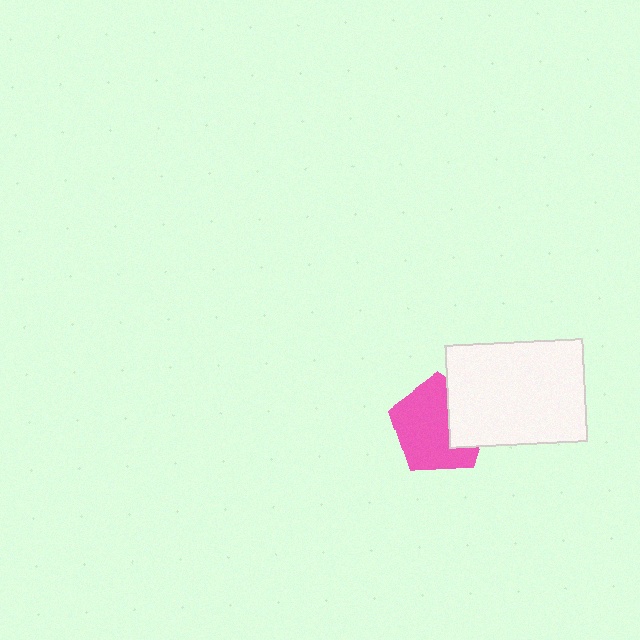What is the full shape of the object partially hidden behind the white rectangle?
The partially hidden object is a pink pentagon.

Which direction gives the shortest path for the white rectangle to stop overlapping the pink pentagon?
Moving right gives the shortest separation.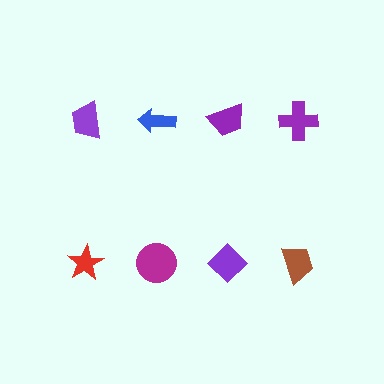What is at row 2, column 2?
A magenta circle.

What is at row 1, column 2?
A blue arrow.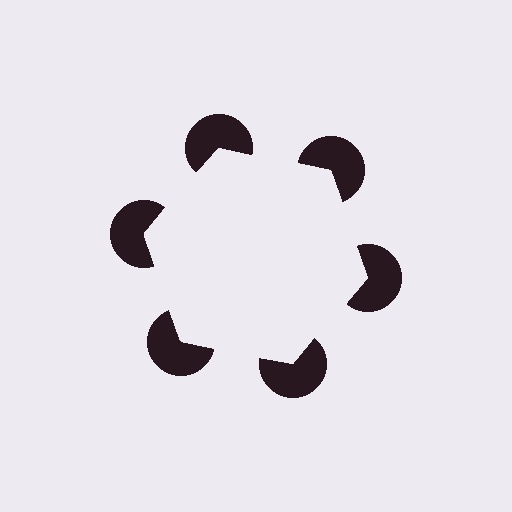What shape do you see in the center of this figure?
An illusory hexagon — its edges are inferred from the aligned wedge cuts in the pac-man discs, not physically drawn.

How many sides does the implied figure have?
6 sides.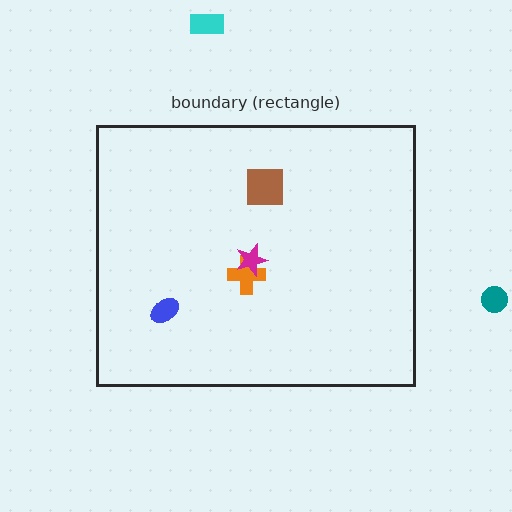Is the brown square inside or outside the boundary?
Inside.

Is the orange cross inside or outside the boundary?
Inside.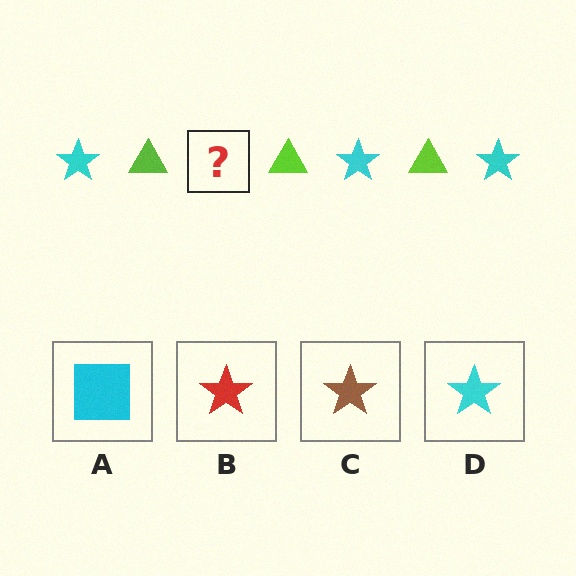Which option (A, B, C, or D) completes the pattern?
D.